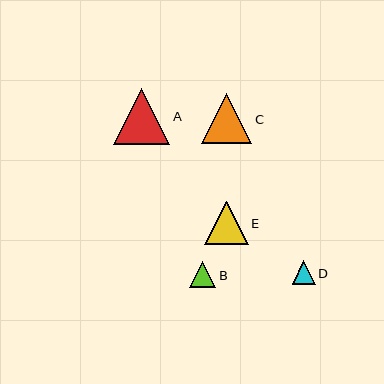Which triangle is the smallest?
Triangle D is the smallest with a size of approximately 23 pixels.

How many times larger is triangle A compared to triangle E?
Triangle A is approximately 1.3 times the size of triangle E.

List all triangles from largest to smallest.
From largest to smallest: A, C, E, B, D.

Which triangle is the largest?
Triangle A is the largest with a size of approximately 56 pixels.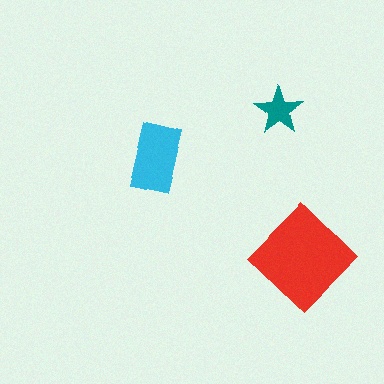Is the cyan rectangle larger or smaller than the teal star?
Larger.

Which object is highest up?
The teal star is topmost.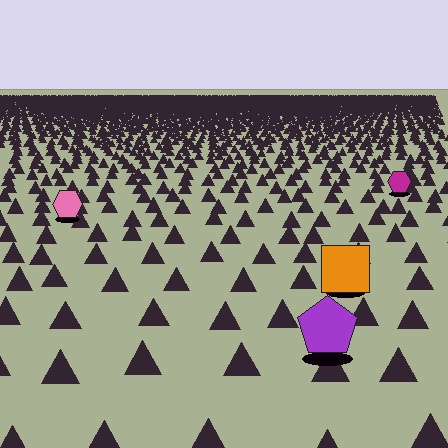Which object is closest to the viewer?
The purple pentagon is closest. The texture marks near it are larger and more spread out.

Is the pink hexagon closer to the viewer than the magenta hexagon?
Yes. The pink hexagon is closer — you can tell from the texture gradient: the ground texture is coarser near it.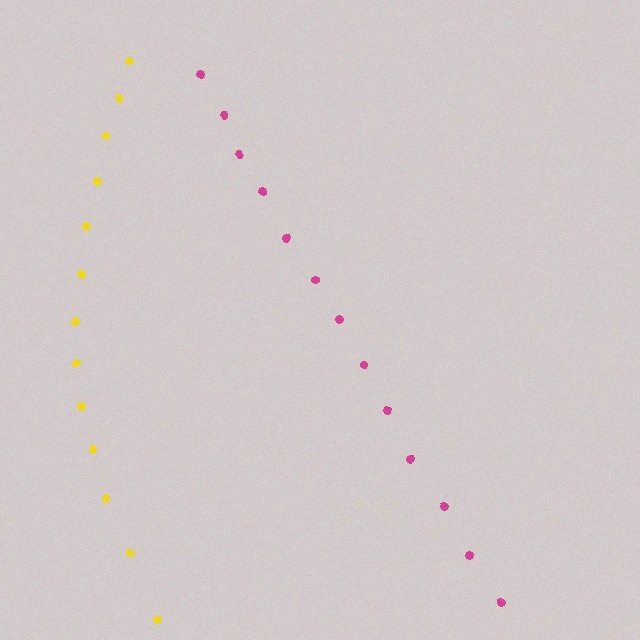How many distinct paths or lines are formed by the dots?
There are 2 distinct paths.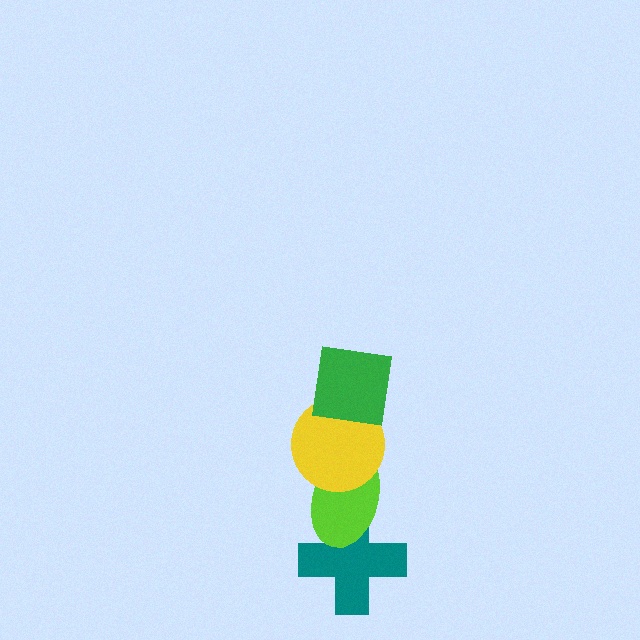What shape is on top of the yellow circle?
The green square is on top of the yellow circle.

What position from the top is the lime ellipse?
The lime ellipse is 3rd from the top.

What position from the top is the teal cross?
The teal cross is 4th from the top.